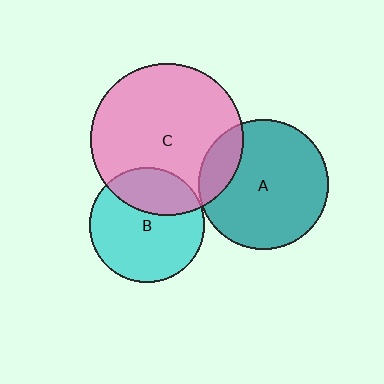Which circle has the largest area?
Circle C (pink).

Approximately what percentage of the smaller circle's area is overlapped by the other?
Approximately 30%.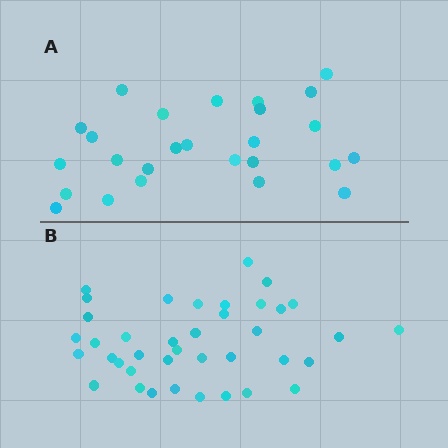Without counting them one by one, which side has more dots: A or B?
Region B (the bottom region) has more dots.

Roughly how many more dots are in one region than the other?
Region B has approximately 15 more dots than region A.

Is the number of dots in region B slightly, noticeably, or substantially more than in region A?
Region B has substantially more. The ratio is roughly 1.5 to 1.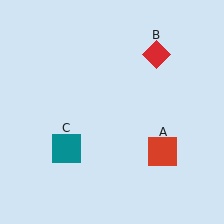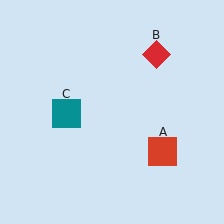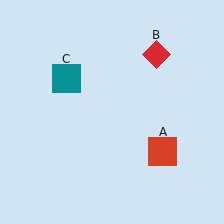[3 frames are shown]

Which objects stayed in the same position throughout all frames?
Red square (object A) and red diamond (object B) remained stationary.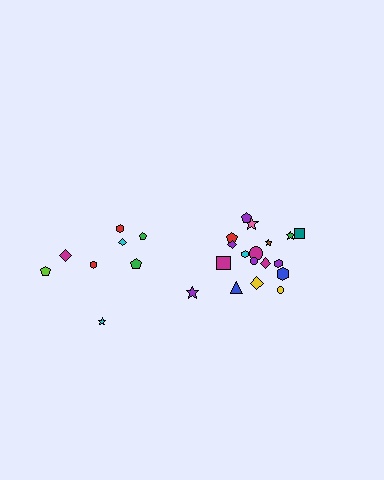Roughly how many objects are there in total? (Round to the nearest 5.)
Roughly 25 objects in total.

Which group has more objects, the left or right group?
The right group.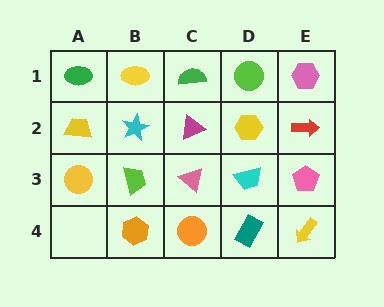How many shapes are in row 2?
5 shapes.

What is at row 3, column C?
A pink triangle.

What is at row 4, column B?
An orange hexagon.